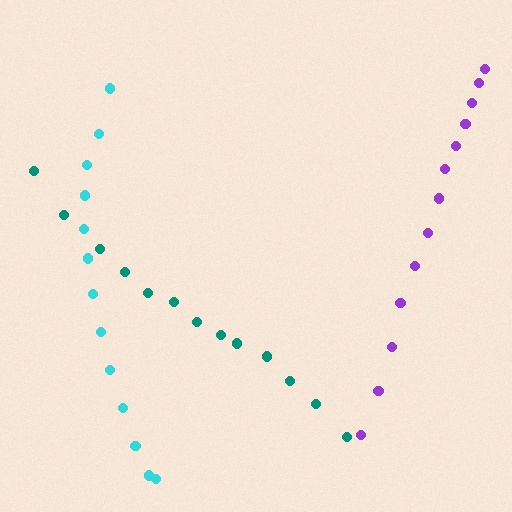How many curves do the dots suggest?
There are 3 distinct paths.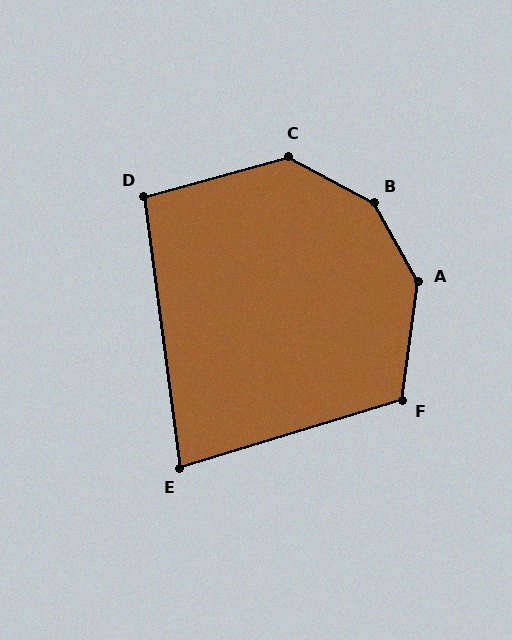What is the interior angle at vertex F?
Approximately 115 degrees (obtuse).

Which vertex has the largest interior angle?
B, at approximately 147 degrees.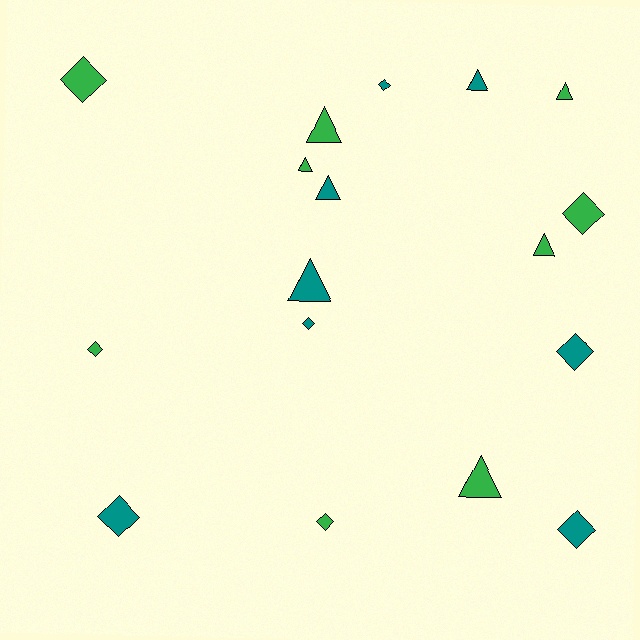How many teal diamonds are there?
There are 5 teal diamonds.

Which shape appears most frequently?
Diamond, with 9 objects.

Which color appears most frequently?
Green, with 9 objects.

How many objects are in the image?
There are 17 objects.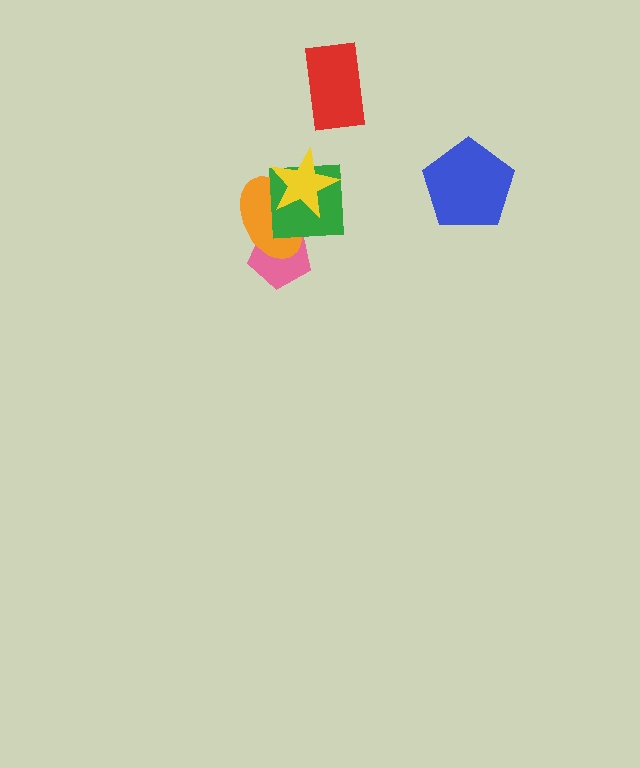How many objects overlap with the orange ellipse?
3 objects overlap with the orange ellipse.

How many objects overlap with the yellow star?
2 objects overlap with the yellow star.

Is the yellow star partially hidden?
No, no other shape covers it.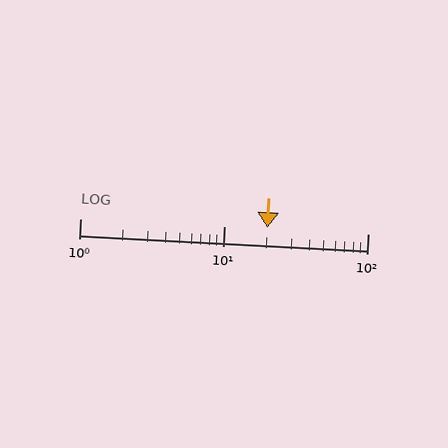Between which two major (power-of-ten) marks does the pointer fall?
The pointer is between 10 and 100.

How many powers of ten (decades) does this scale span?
The scale spans 2 decades, from 1 to 100.